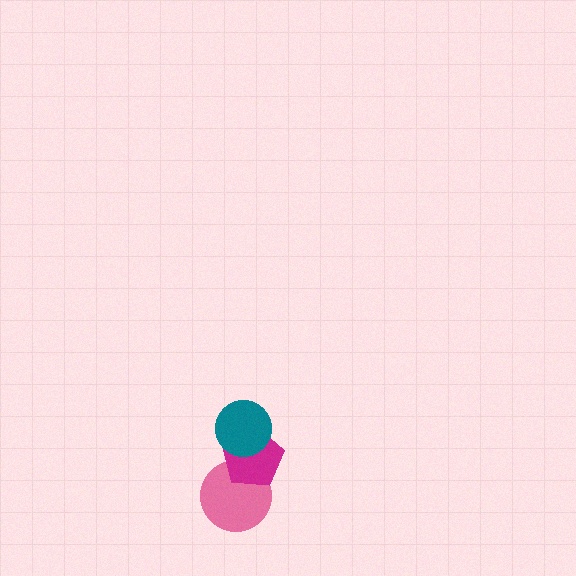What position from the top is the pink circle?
The pink circle is 3rd from the top.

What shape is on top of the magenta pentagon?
The teal circle is on top of the magenta pentagon.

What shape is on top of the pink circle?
The magenta pentagon is on top of the pink circle.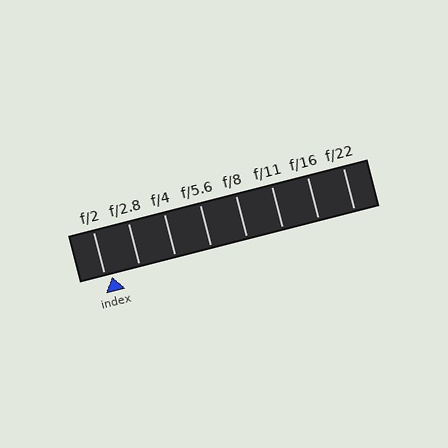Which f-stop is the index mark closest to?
The index mark is closest to f/2.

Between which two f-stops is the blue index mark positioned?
The index mark is between f/2 and f/2.8.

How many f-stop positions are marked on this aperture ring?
There are 8 f-stop positions marked.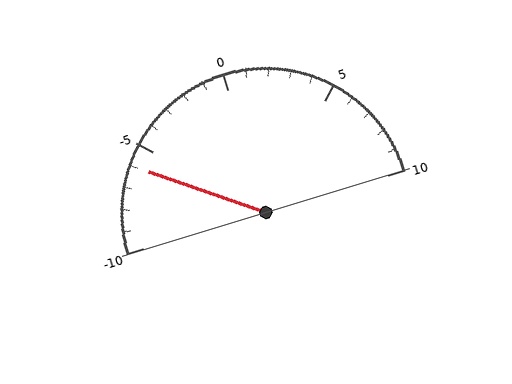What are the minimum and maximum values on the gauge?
The gauge ranges from -10 to 10.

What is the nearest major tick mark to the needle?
The nearest major tick mark is -5.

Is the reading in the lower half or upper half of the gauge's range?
The reading is in the lower half of the range (-10 to 10).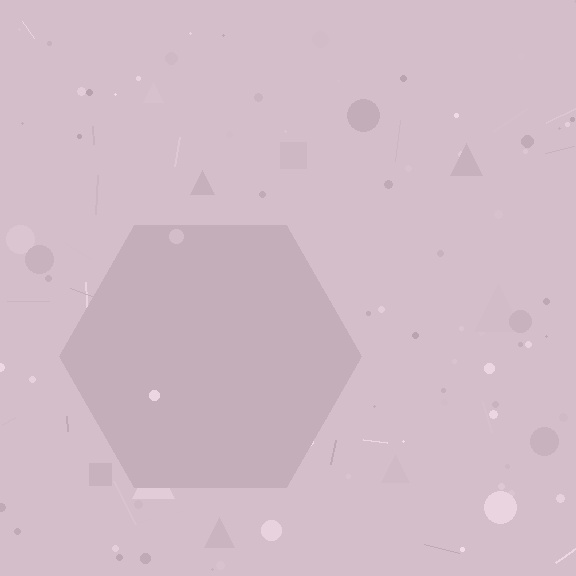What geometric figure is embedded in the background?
A hexagon is embedded in the background.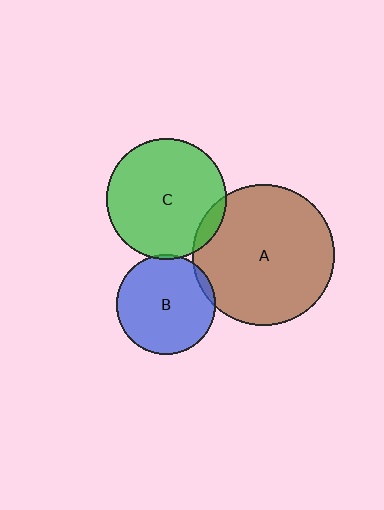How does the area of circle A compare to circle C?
Approximately 1.4 times.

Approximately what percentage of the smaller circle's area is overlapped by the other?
Approximately 5%.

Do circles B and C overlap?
Yes.